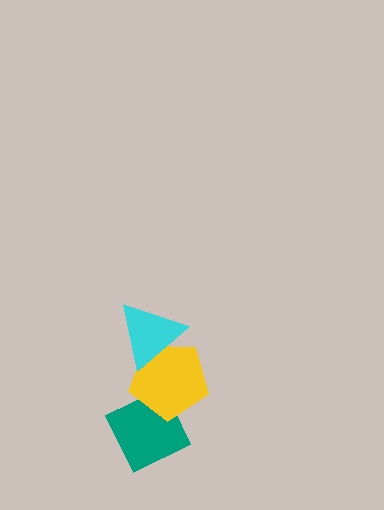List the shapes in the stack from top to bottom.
From top to bottom: the cyan triangle, the yellow pentagon, the teal diamond.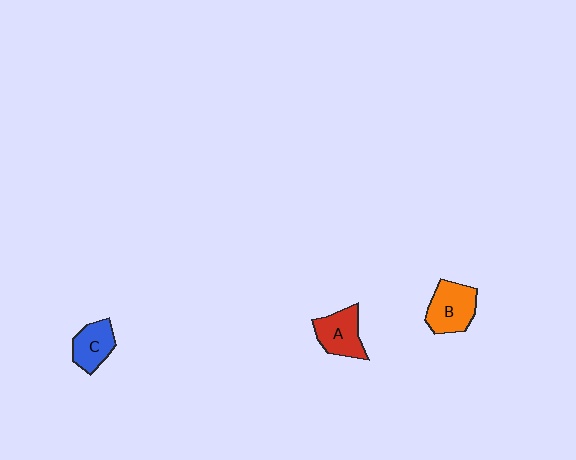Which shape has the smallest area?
Shape C (blue).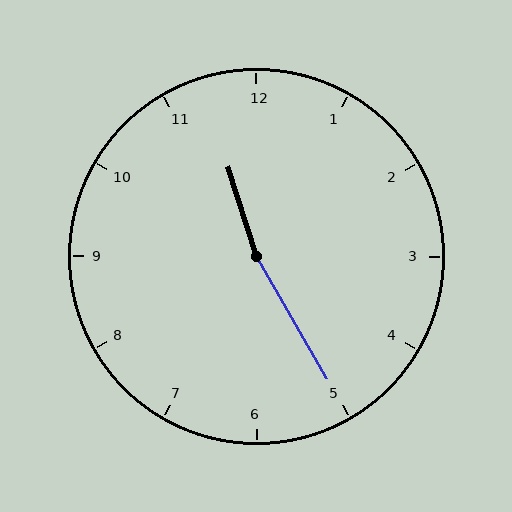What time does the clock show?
11:25.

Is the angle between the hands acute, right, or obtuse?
It is obtuse.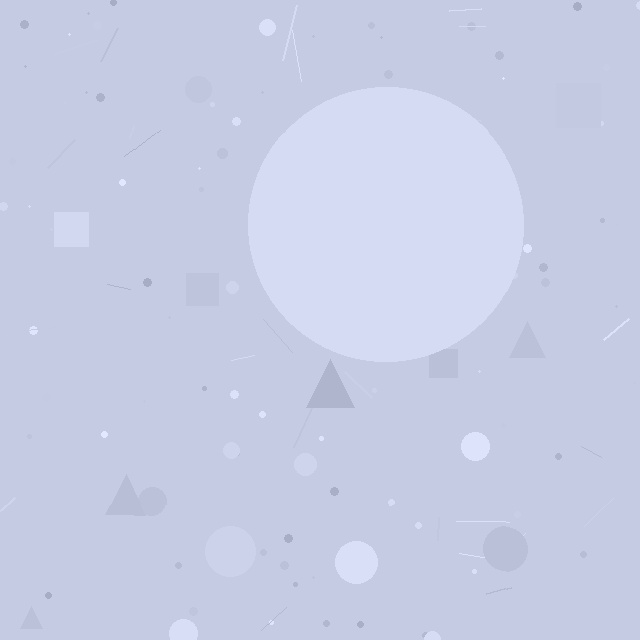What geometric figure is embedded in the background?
A circle is embedded in the background.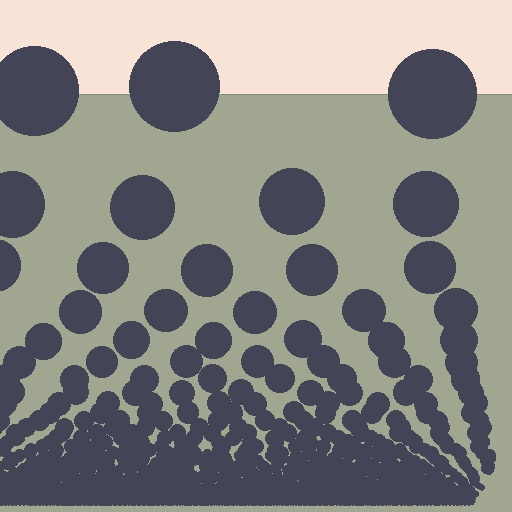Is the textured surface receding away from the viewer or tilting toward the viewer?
The surface appears to tilt toward the viewer. Texture elements get larger and sparser toward the top.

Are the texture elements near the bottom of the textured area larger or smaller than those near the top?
Smaller. The gradient is inverted — elements near the bottom are smaller and denser.